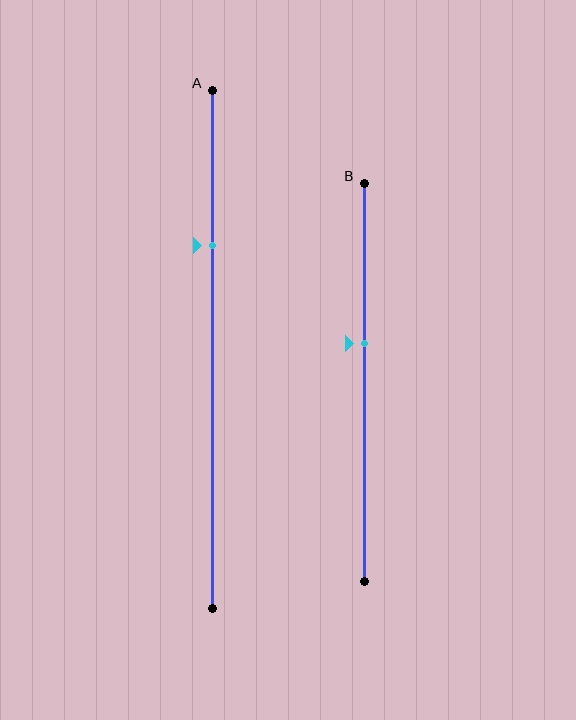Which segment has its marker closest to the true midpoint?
Segment B has its marker closest to the true midpoint.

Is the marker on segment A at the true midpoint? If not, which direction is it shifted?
No, the marker on segment A is shifted upward by about 20% of the segment length.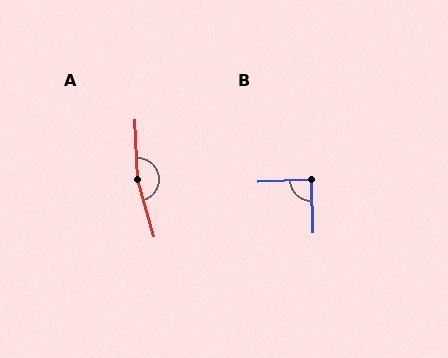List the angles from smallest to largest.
B (90°), A (166°).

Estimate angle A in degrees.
Approximately 166 degrees.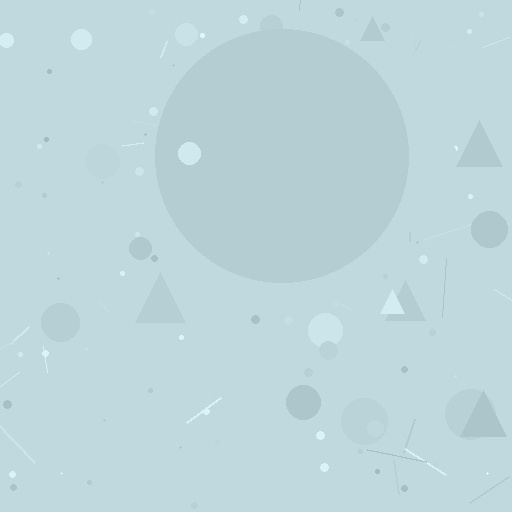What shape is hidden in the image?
A circle is hidden in the image.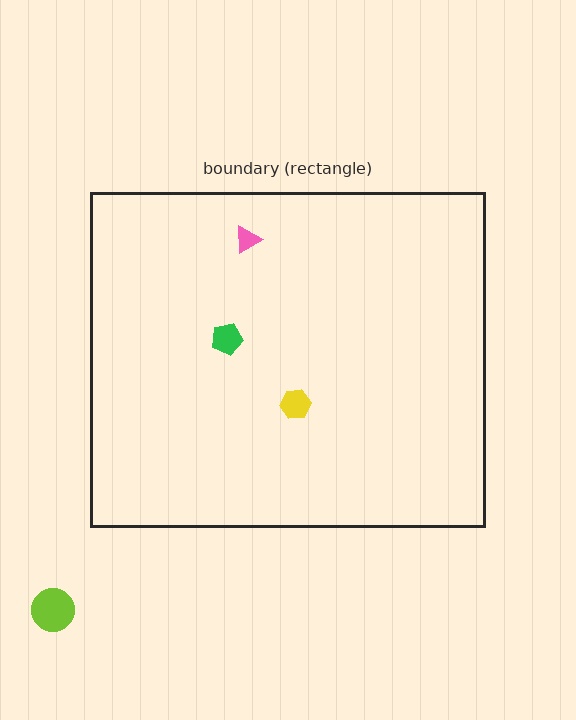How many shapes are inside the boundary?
3 inside, 1 outside.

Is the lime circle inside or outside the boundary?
Outside.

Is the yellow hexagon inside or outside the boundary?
Inside.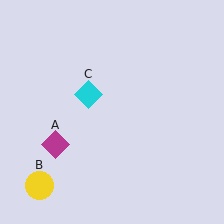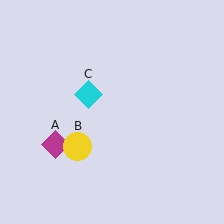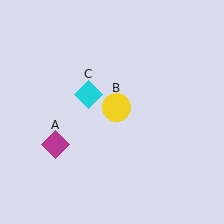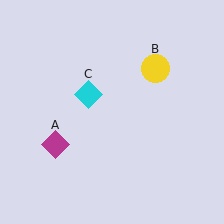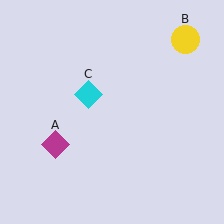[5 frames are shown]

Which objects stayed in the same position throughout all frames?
Magenta diamond (object A) and cyan diamond (object C) remained stationary.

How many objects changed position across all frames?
1 object changed position: yellow circle (object B).